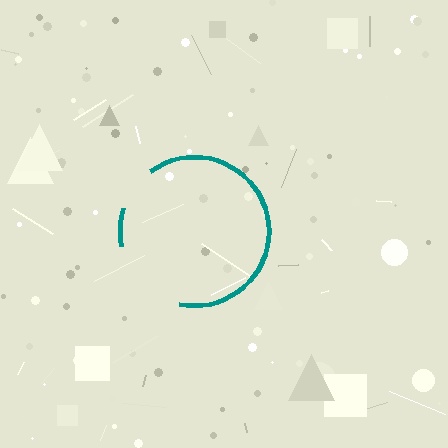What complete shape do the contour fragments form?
The contour fragments form a circle.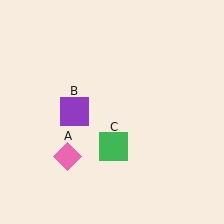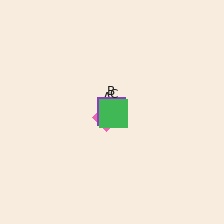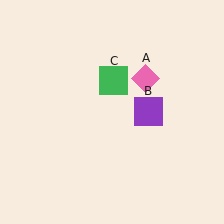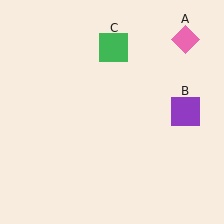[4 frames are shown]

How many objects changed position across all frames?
3 objects changed position: pink diamond (object A), purple square (object B), green square (object C).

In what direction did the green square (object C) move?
The green square (object C) moved up.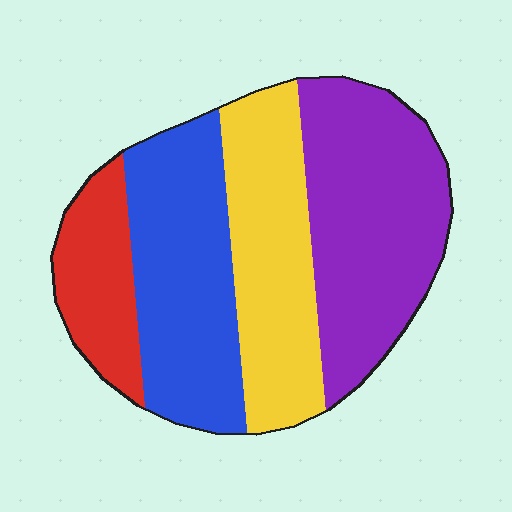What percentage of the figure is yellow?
Yellow takes up about one quarter (1/4) of the figure.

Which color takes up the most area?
Purple, at roughly 35%.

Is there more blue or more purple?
Purple.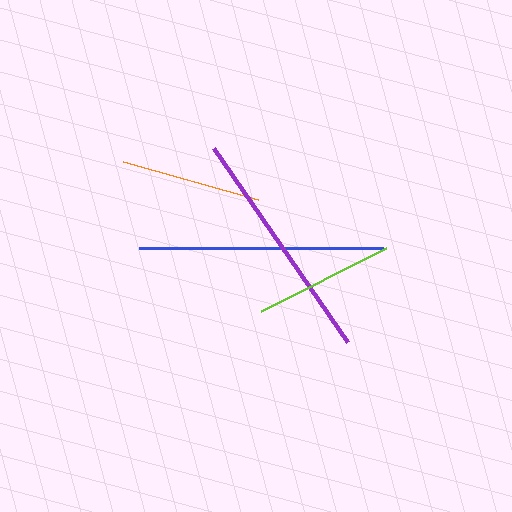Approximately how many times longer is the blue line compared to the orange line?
The blue line is approximately 1.7 times the length of the orange line.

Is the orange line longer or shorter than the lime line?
The orange line is longer than the lime line.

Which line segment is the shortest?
The lime line is the shortest at approximately 140 pixels.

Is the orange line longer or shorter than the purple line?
The purple line is longer than the orange line.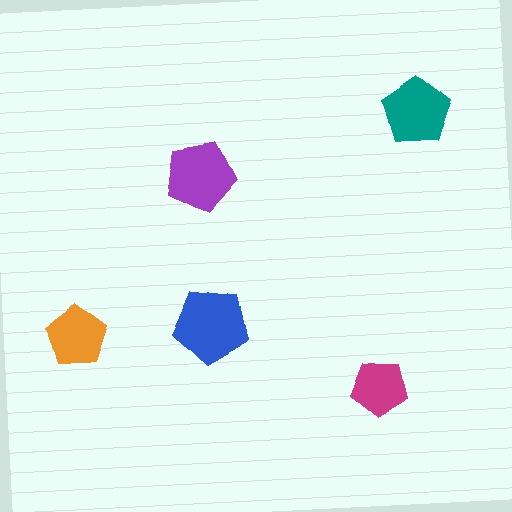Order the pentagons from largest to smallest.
the blue one, the purple one, the teal one, the orange one, the magenta one.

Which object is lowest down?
The magenta pentagon is bottommost.